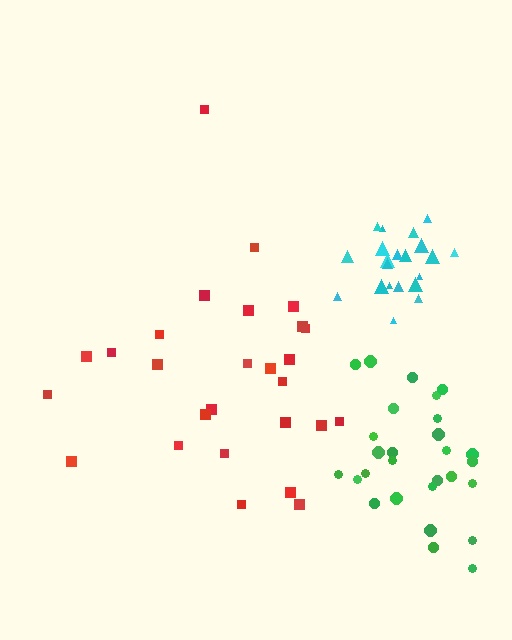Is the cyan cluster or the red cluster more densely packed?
Cyan.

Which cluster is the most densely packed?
Cyan.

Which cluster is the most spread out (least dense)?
Red.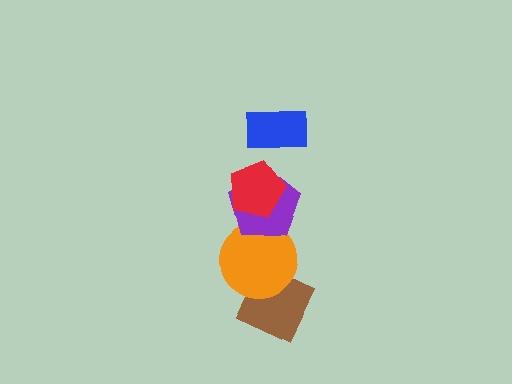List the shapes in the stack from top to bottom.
From top to bottom: the blue rectangle, the red pentagon, the purple pentagon, the orange circle, the brown diamond.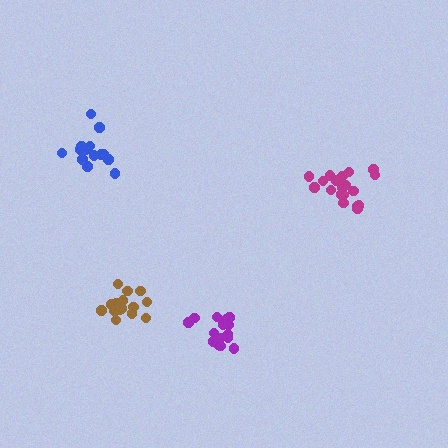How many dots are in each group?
Group 1: 17 dots, Group 2: 14 dots, Group 3: 19 dots, Group 4: 18 dots (68 total).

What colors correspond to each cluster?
The clusters are colored: purple, blue, magenta, brown.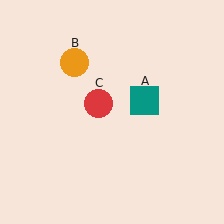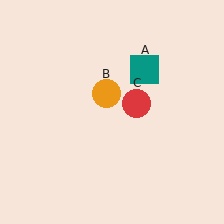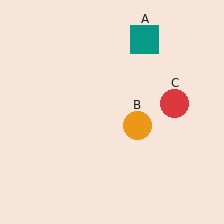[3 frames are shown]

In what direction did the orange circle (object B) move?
The orange circle (object B) moved down and to the right.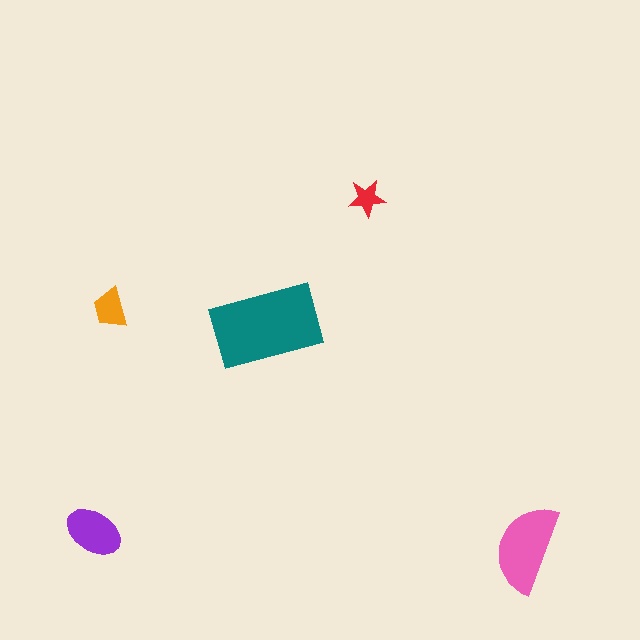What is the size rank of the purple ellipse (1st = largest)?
3rd.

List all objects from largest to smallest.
The teal rectangle, the pink semicircle, the purple ellipse, the orange trapezoid, the red star.